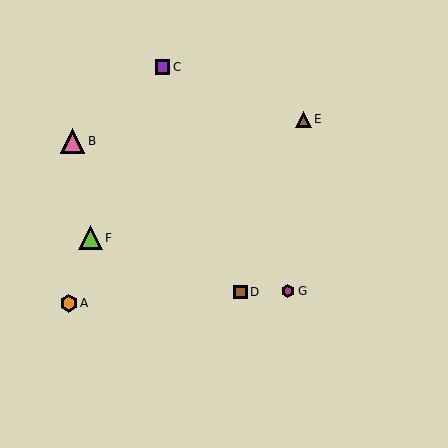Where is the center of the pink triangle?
The center of the pink triangle is at (73, 141).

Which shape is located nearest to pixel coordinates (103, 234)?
The lime triangle (labeled F) at (90, 238) is nearest to that location.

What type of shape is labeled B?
Shape B is a pink triangle.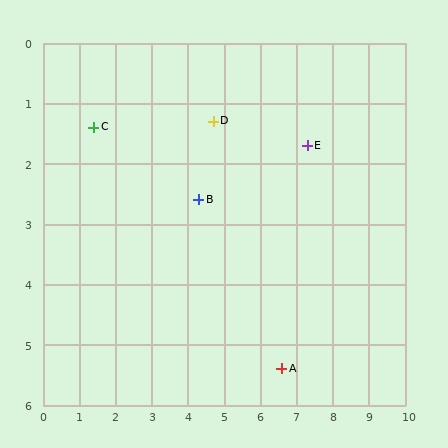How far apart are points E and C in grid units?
Points E and C are about 5.9 grid units apart.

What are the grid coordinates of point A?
Point A is at approximately (6.6, 5.4).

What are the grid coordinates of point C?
Point C is at approximately (1.4, 1.4).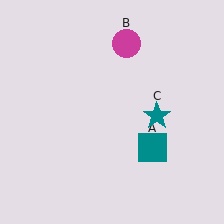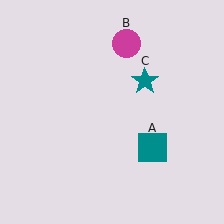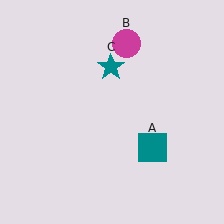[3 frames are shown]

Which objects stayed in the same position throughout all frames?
Teal square (object A) and magenta circle (object B) remained stationary.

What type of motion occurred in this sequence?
The teal star (object C) rotated counterclockwise around the center of the scene.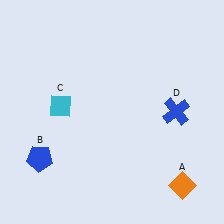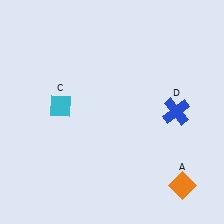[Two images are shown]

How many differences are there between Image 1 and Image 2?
There is 1 difference between the two images.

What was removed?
The blue pentagon (B) was removed in Image 2.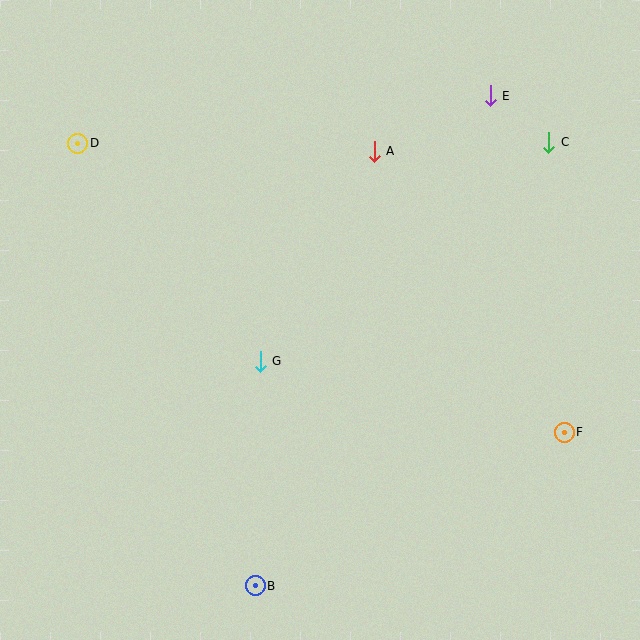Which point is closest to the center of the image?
Point G at (260, 361) is closest to the center.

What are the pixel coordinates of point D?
Point D is at (78, 144).